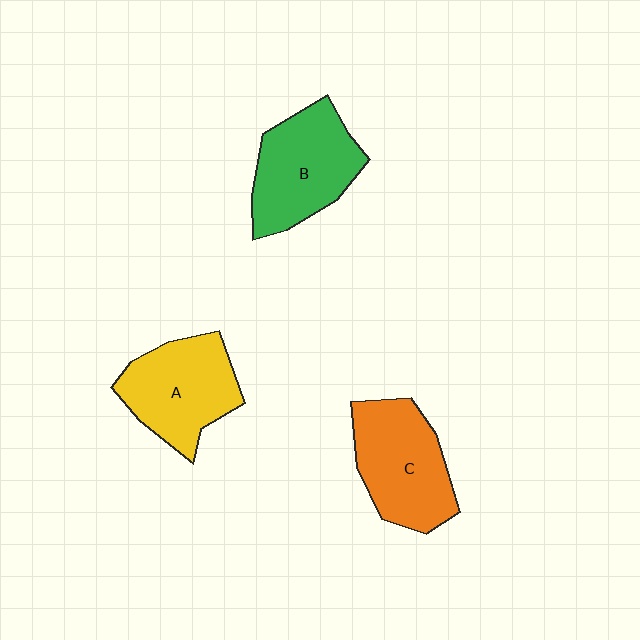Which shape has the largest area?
Shape C (orange).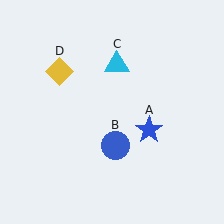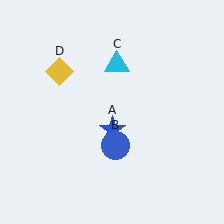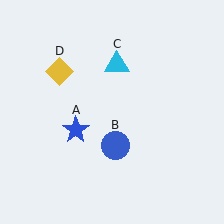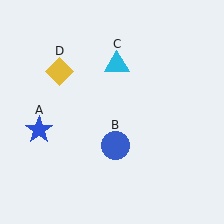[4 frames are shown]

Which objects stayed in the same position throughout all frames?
Blue circle (object B) and cyan triangle (object C) and yellow diamond (object D) remained stationary.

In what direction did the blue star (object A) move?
The blue star (object A) moved left.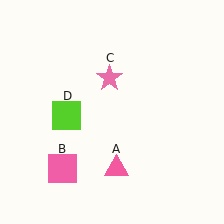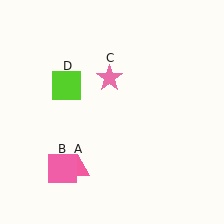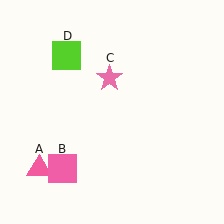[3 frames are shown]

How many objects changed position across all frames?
2 objects changed position: pink triangle (object A), lime square (object D).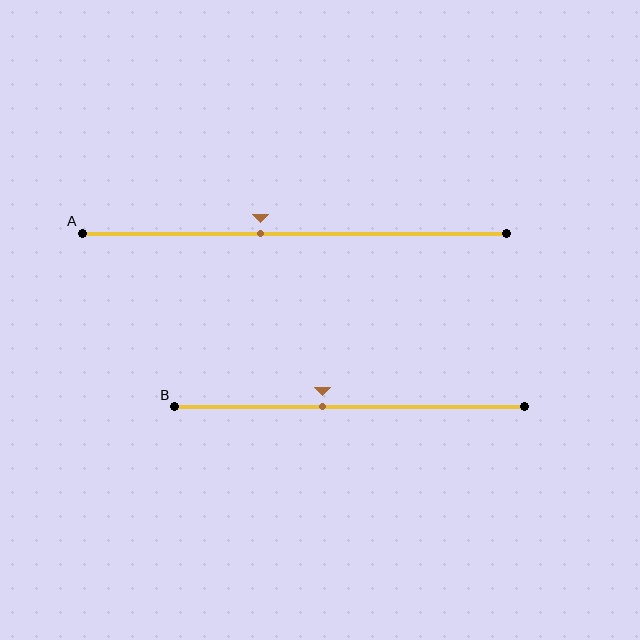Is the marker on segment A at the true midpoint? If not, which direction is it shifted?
No, the marker on segment A is shifted to the left by about 8% of the segment length.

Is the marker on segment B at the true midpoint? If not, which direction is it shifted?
No, the marker on segment B is shifted to the left by about 8% of the segment length.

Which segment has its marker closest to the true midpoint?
Segment B has its marker closest to the true midpoint.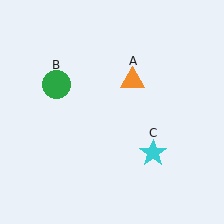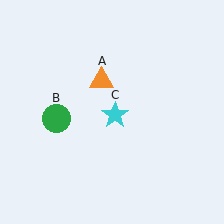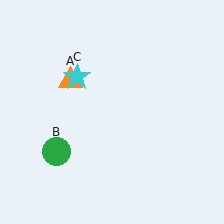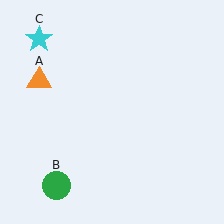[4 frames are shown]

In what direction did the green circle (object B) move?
The green circle (object B) moved down.